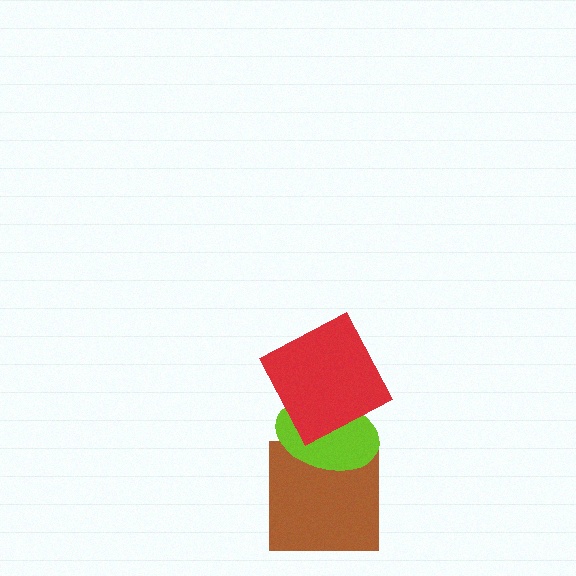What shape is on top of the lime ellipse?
The red square is on top of the lime ellipse.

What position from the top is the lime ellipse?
The lime ellipse is 2nd from the top.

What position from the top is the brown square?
The brown square is 3rd from the top.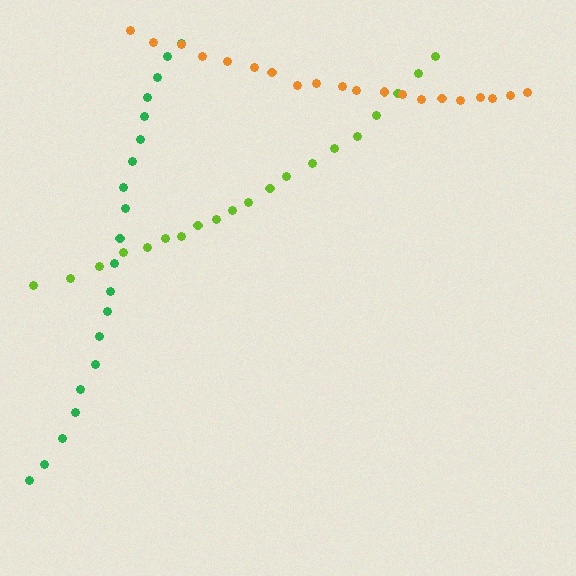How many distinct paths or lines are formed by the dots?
There are 3 distinct paths.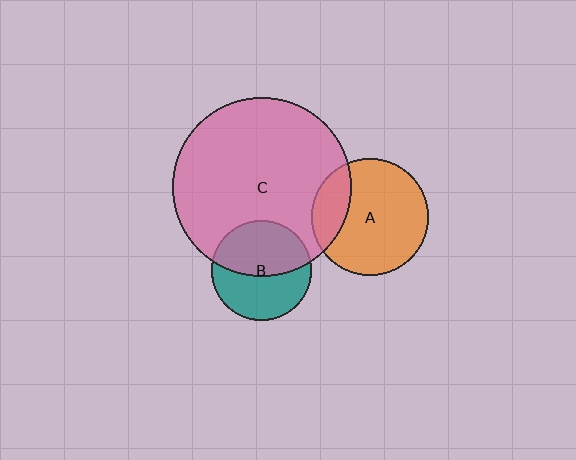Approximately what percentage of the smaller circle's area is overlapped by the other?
Approximately 20%.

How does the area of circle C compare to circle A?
Approximately 2.3 times.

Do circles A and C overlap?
Yes.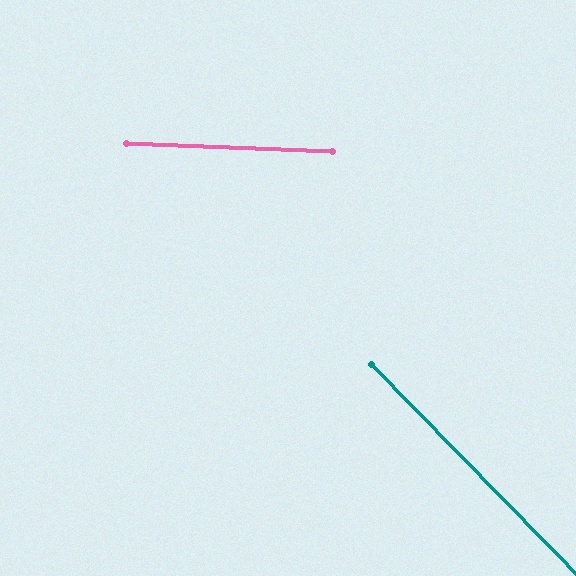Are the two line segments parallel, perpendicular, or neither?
Neither parallel nor perpendicular — they differ by about 43°.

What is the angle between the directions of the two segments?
Approximately 43 degrees.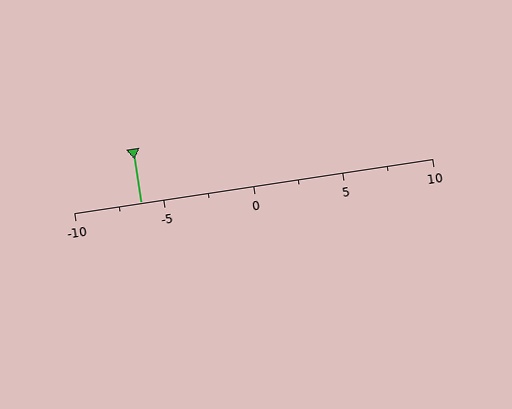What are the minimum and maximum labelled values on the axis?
The axis runs from -10 to 10.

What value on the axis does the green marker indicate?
The marker indicates approximately -6.2.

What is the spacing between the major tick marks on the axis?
The major ticks are spaced 5 apart.